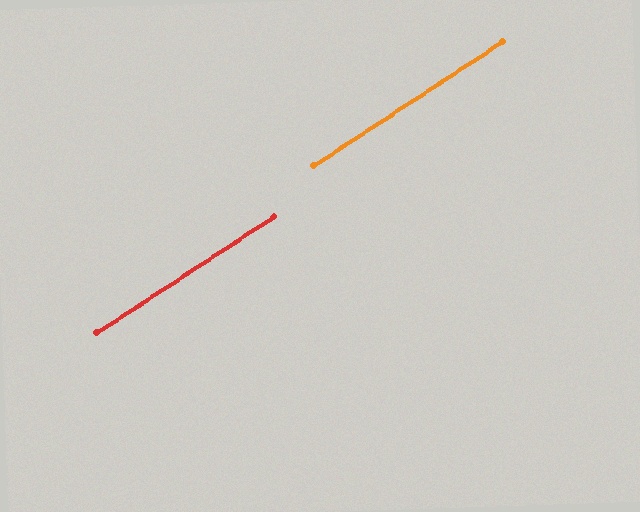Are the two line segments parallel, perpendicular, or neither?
Parallel — their directions differ by only 0.0°.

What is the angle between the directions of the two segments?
Approximately 0 degrees.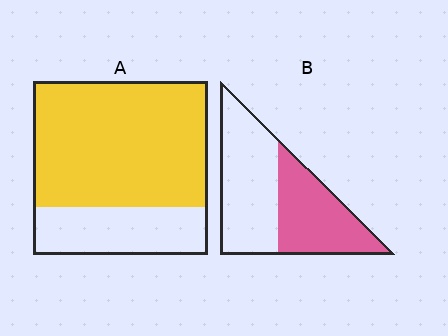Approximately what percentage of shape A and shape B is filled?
A is approximately 70% and B is approximately 45%.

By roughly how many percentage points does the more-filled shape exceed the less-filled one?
By roughly 30 percentage points (A over B).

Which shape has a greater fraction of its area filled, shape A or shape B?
Shape A.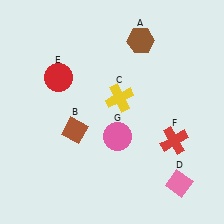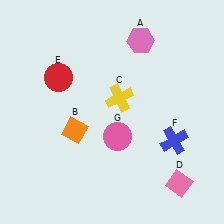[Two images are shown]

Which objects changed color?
A changed from brown to pink. B changed from brown to orange. F changed from red to blue.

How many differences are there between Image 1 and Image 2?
There are 3 differences between the two images.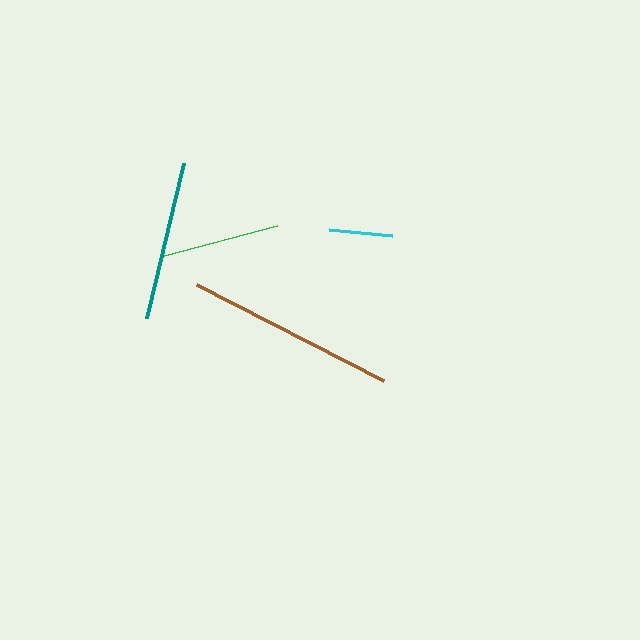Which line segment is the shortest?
The cyan line is the shortest at approximately 63 pixels.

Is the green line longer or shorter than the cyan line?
The green line is longer than the cyan line.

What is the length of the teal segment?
The teal segment is approximately 160 pixels long.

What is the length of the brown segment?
The brown segment is approximately 210 pixels long.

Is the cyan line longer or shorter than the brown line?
The brown line is longer than the cyan line.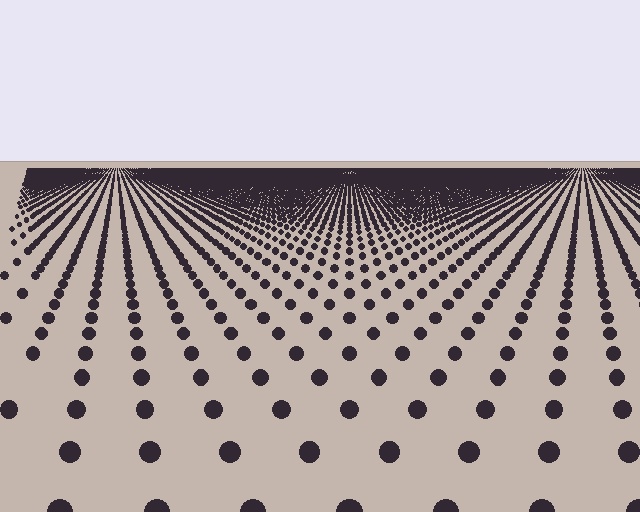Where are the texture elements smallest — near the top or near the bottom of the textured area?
Near the top.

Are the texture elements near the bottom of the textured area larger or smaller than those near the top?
Larger. Near the bottom, elements are closer to the viewer and appear at a bigger on-screen size.